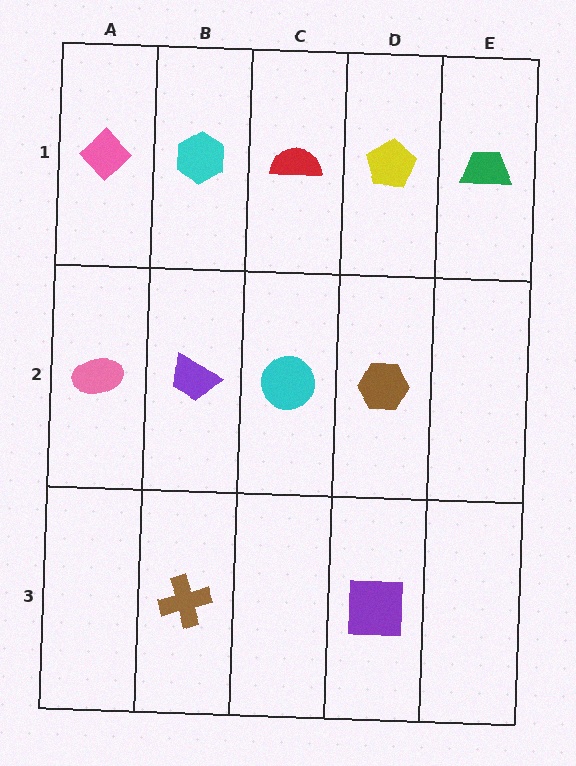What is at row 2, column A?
A pink ellipse.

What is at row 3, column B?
A brown cross.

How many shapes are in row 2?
4 shapes.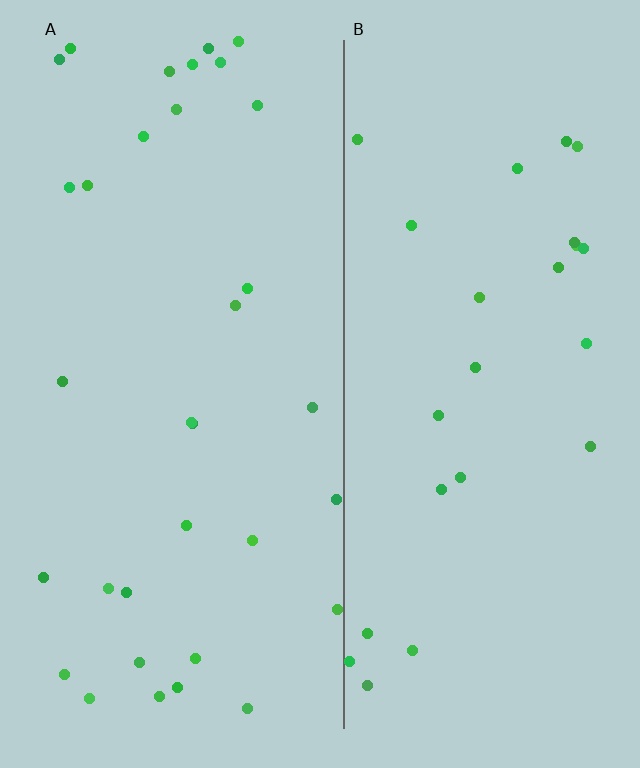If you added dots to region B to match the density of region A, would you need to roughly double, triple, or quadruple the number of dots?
Approximately double.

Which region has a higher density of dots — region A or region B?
A (the left).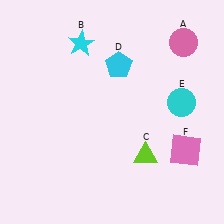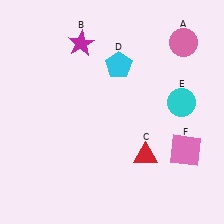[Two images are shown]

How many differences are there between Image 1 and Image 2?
There are 2 differences between the two images.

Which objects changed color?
B changed from cyan to magenta. C changed from lime to red.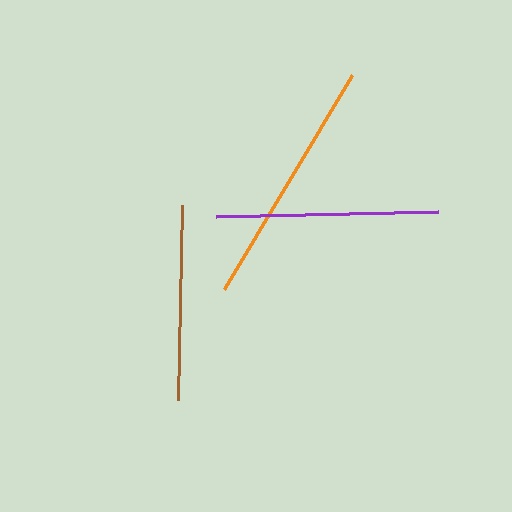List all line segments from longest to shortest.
From longest to shortest: orange, purple, brown.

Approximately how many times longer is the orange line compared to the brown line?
The orange line is approximately 1.3 times the length of the brown line.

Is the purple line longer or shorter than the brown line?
The purple line is longer than the brown line.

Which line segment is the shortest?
The brown line is the shortest at approximately 194 pixels.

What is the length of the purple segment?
The purple segment is approximately 222 pixels long.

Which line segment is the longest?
The orange line is the longest at approximately 250 pixels.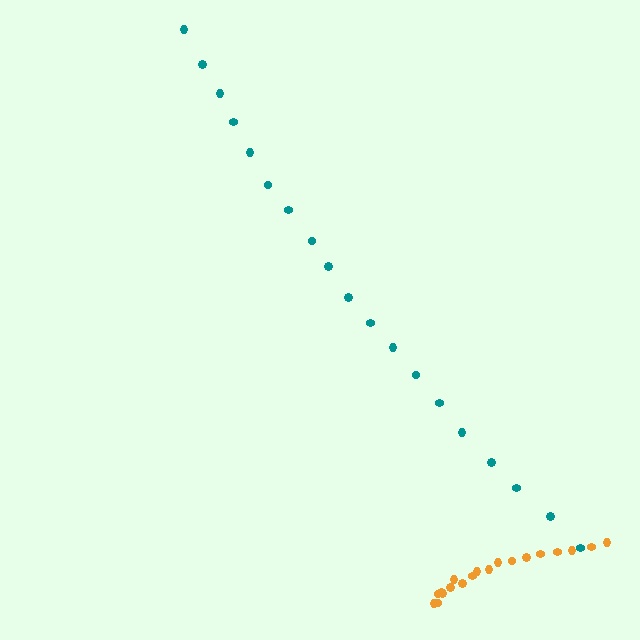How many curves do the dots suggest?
There are 2 distinct paths.